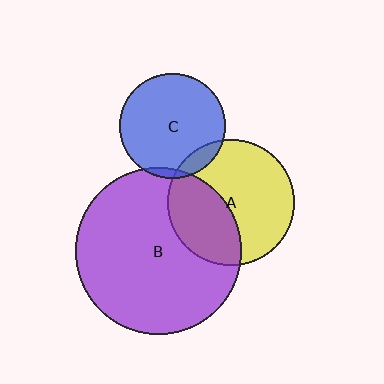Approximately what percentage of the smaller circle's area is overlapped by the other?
Approximately 10%.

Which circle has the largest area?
Circle B (purple).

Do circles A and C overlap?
Yes.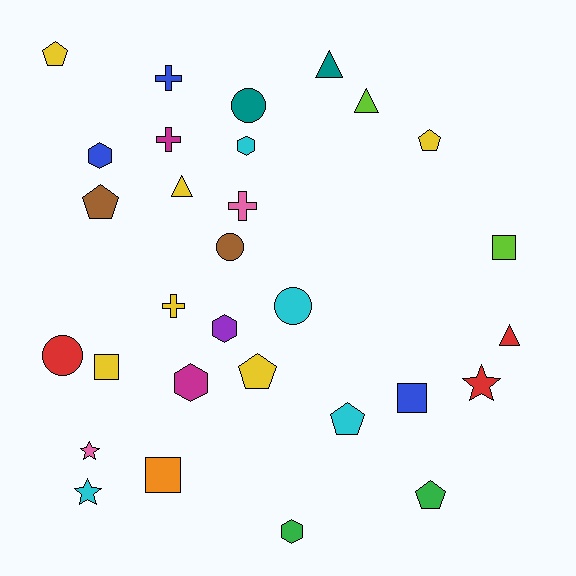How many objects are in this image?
There are 30 objects.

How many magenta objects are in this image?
There are 2 magenta objects.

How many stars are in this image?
There are 3 stars.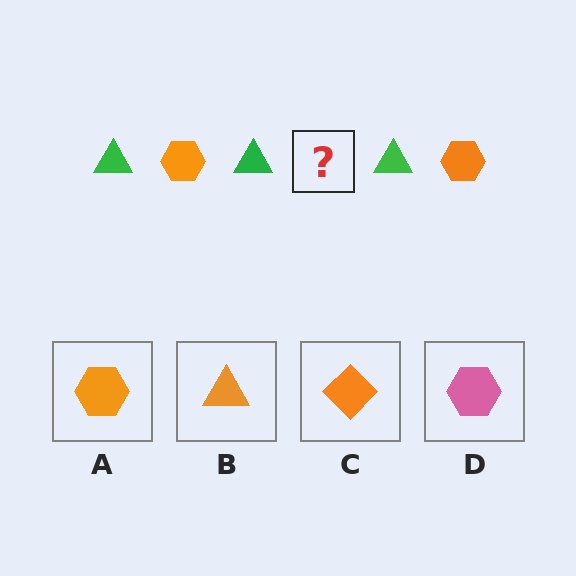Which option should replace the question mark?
Option A.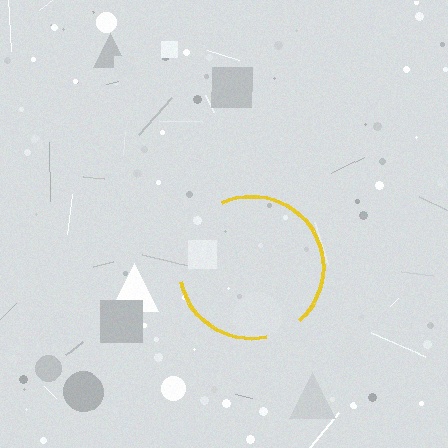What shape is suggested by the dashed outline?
The dashed outline suggests a circle.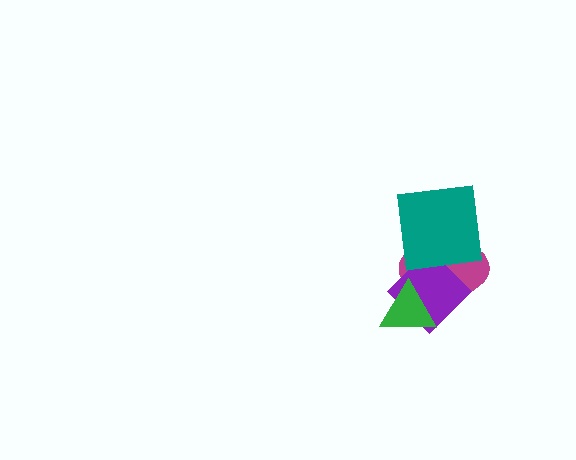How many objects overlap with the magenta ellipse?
3 objects overlap with the magenta ellipse.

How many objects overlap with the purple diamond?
3 objects overlap with the purple diamond.